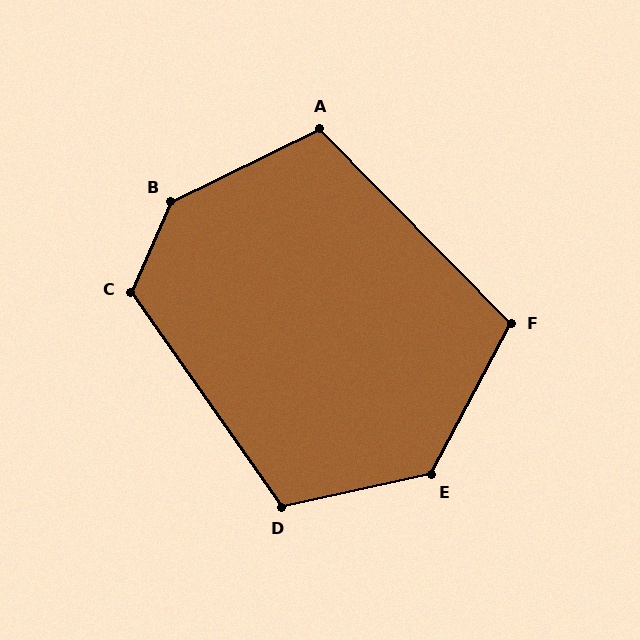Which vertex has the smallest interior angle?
F, at approximately 108 degrees.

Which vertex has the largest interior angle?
B, at approximately 139 degrees.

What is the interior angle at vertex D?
Approximately 113 degrees (obtuse).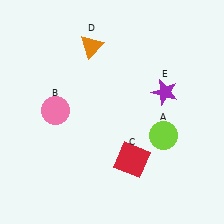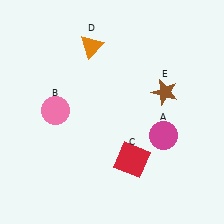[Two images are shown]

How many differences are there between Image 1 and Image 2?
There are 2 differences between the two images.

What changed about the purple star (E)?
In Image 1, E is purple. In Image 2, it changed to brown.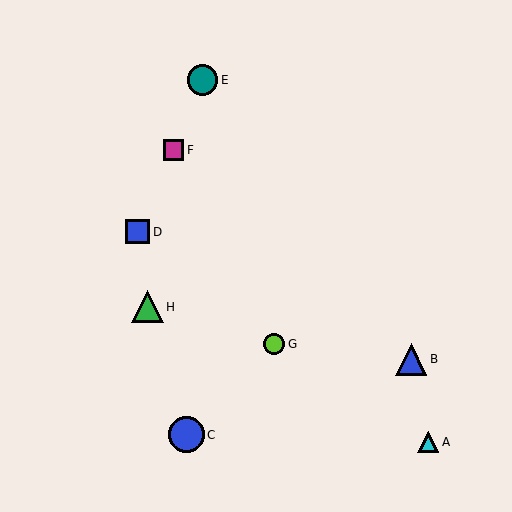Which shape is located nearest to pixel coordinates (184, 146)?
The magenta square (labeled F) at (174, 150) is nearest to that location.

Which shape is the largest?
The blue circle (labeled C) is the largest.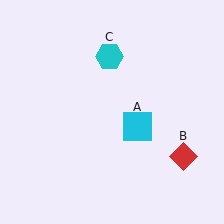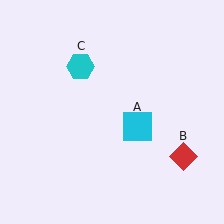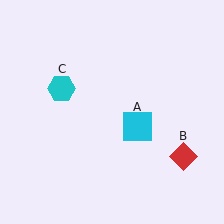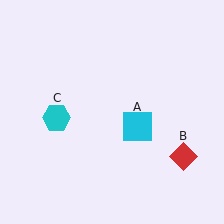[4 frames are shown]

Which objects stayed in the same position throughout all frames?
Cyan square (object A) and red diamond (object B) remained stationary.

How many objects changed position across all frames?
1 object changed position: cyan hexagon (object C).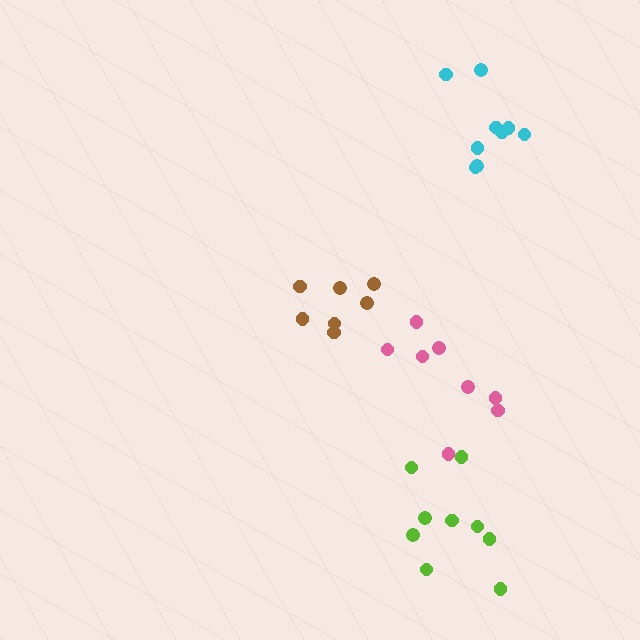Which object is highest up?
The cyan cluster is topmost.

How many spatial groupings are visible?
There are 4 spatial groupings.